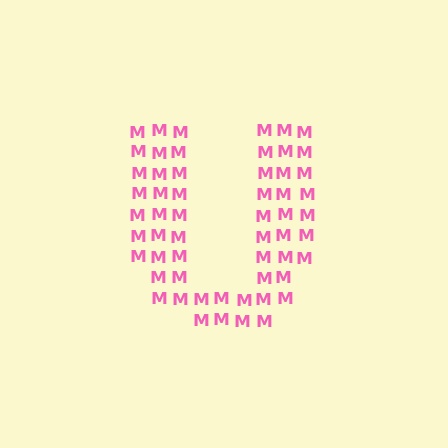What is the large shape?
The large shape is the letter U.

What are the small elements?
The small elements are letter M's.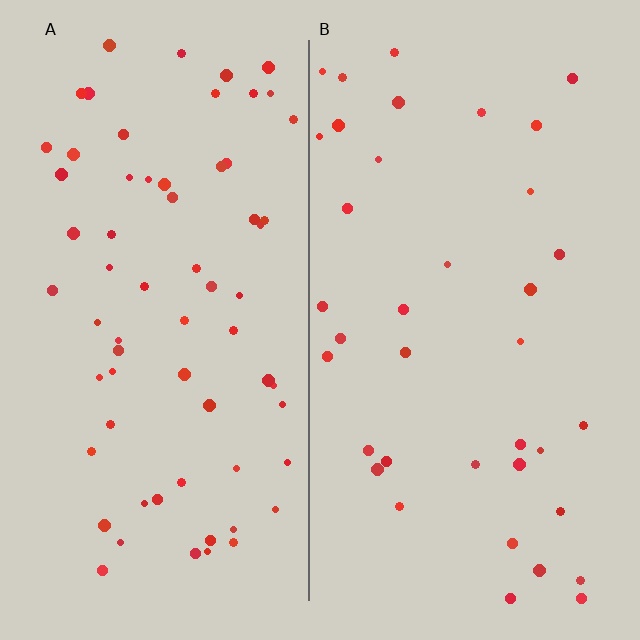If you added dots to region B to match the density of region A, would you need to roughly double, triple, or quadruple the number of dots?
Approximately double.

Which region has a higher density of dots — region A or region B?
A (the left).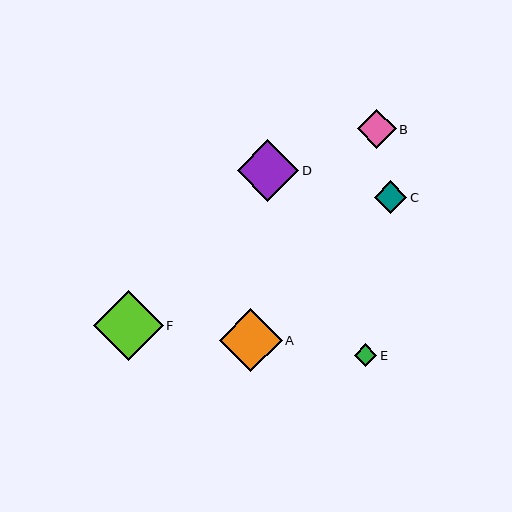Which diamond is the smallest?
Diamond E is the smallest with a size of approximately 22 pixels.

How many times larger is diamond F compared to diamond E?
Diamond F is approximately 3.1 times the size of diamond E.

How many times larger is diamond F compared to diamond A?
Diamond F is approximately 1.1 times the size of diamond A.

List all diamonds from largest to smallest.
From largest to smallest: F, A, D, B, C, E.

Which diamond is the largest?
Diamond F is the largest with a size of approximately 69 pixels.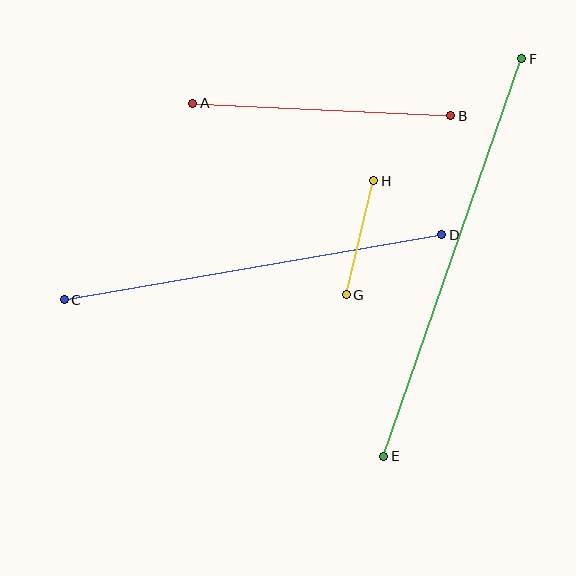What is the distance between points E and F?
The distance is approximately 421 pixels.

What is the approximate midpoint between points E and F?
The midpoint is at approximately (453, 257) pixels.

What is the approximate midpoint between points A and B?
The midpoint is at approximately (322, 110) pixels.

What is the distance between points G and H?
The distance is approximately 118 pixels.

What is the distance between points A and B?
The distance is approximately 258 pixels.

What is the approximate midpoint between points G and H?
The midpoint is at approximately (360, 238) pixels.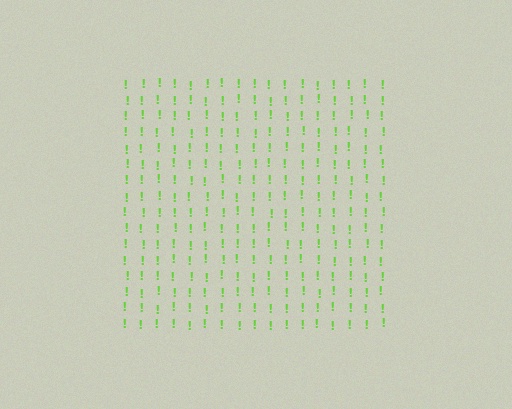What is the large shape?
The large shape is a square.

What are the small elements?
The small elements are exclamation marks.